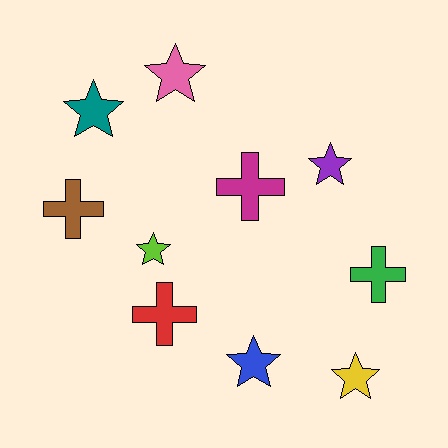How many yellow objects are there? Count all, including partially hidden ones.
There is 1 yellow object.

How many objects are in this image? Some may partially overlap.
There are 10 objects.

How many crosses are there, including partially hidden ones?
There are 4 crosses.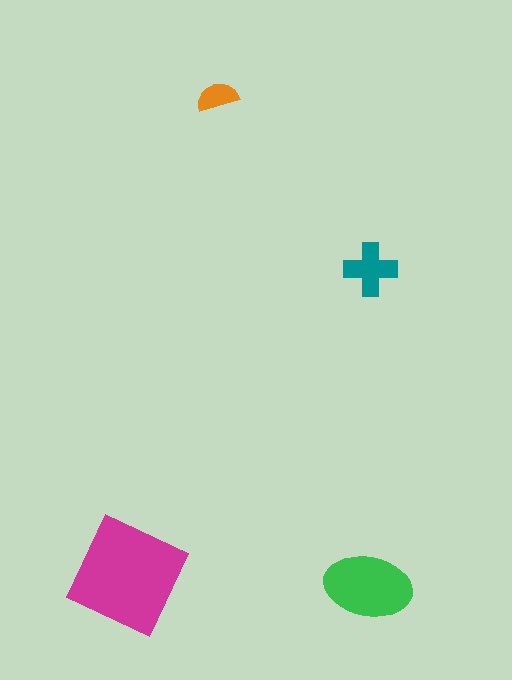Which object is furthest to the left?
The magenta square is leftmost.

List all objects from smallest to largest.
The orange semicircle, the teal cross, the green ellipse, the magenta square.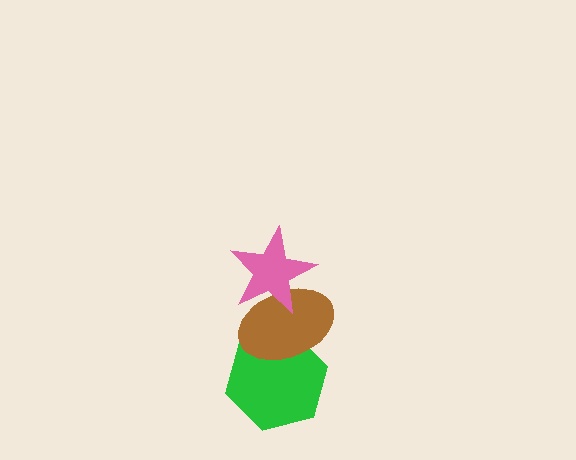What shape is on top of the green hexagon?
The brown ellipse is on top of the green hexagon.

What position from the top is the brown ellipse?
The brown ellipse is 2nd from the top.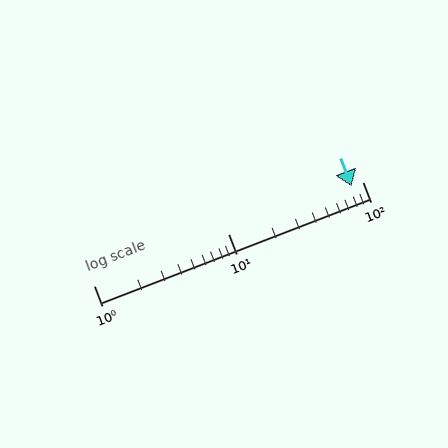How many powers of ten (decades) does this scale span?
The scale spans 2 decades, from 1 to 100.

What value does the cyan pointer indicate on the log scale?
The pointer indicates approximately 83.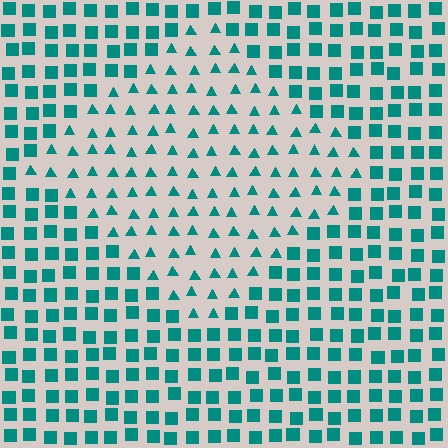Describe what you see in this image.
The image is filled with small teal elements arranged in a uniform grid. A diamond-shaped region contains triangles, while the surrounding area contains squares. The boundary is defined purely by the change in element shape.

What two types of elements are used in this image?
The image uses triangles inside the diamond region and squares outside it.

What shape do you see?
I see a diamond.